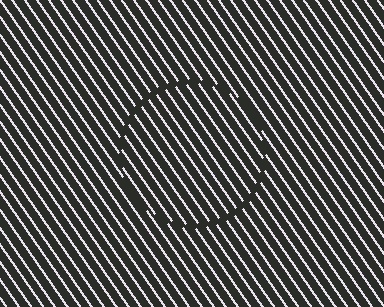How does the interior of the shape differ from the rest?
The interior of the shape contains the same grating, shifted by half a period — the contour is defined by the phase discontinuity where line-ends from the inner and outer gratings abut.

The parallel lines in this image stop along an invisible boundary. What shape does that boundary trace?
An illusory circle. The interior of the shape contains the same grating, shifted by half a period — the contour is defined by the phase discontinuity where line-ends from the inner and outer gratings abut.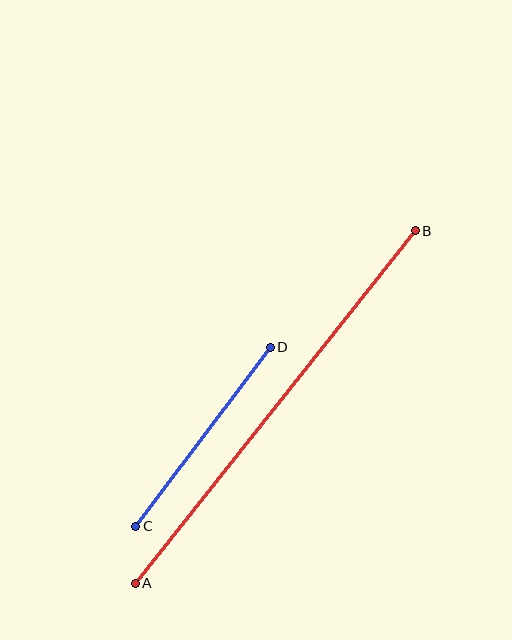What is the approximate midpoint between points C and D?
The midpoint is at approximately (203, 437) pixels.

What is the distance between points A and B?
The distance is approximately 450 pixels.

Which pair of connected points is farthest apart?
Points A and B are farthest apart.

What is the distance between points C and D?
The distance is approximately 224 pixels.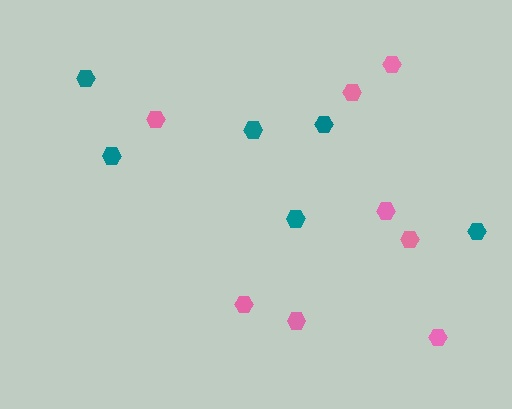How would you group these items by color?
There are 2 groups: one group of pink hexagons (8) and one group of teal hexagons (6).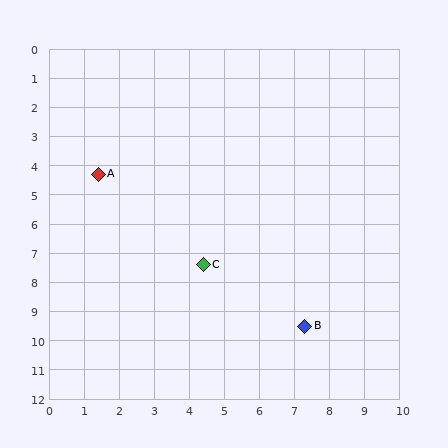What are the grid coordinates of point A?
Point A is at approximately (1.4, 4.3).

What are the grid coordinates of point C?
Point C is at approximately (4.4, 7.4).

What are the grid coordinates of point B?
Point B is at approximately (7.3, 9.5).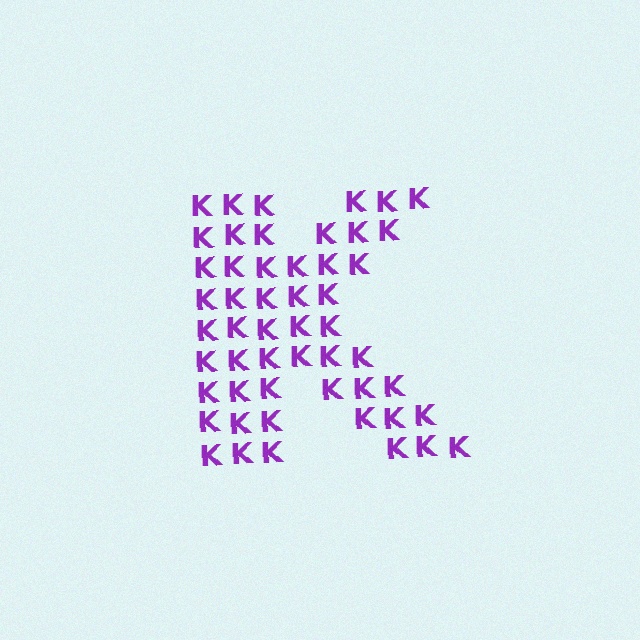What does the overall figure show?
The overall figure shows the letter K.